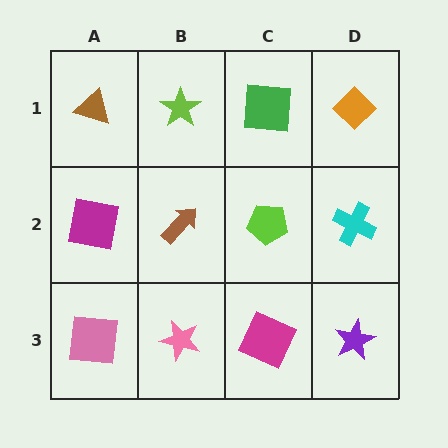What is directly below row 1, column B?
A brown arrow.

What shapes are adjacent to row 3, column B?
A brown arrow (row 2, column B), a pink square (row 3, column A), a magenta square (row 3, column C).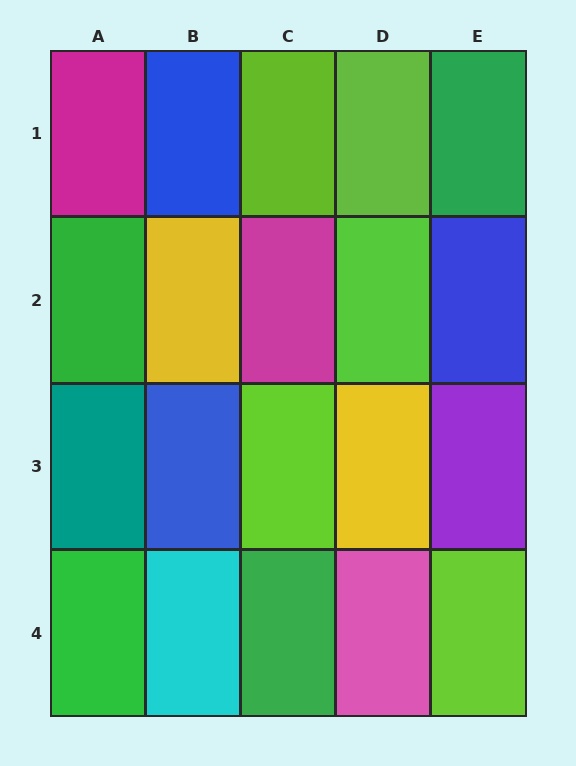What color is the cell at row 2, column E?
Blue.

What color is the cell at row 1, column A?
Magenta.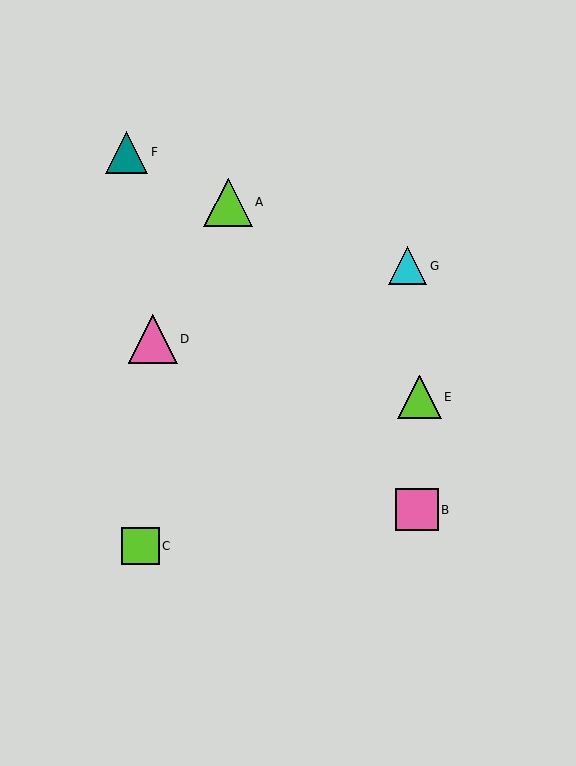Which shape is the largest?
The pink triangle (labeled D) is the largest.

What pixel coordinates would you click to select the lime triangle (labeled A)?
Click at (228, 202) to select the lime triangle A.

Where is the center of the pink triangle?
The center of the pink triangle is at (153, 339).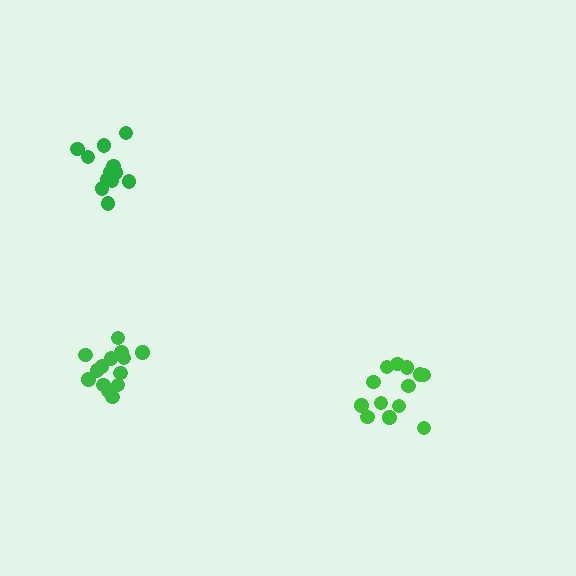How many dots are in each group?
Group 1: 14 dots, Group 2: 12 dots, Group 3: 13 dots (39 total).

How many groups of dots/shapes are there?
There are 3 groups.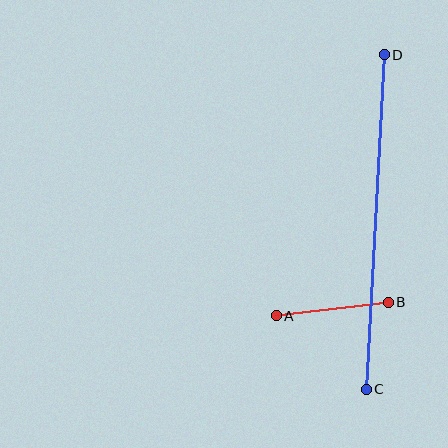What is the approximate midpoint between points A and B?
The midpoint is at approximately (332, 309) pixels.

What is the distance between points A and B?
The distance is approximately 113 pixels.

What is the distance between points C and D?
The distance is approximately 335 pixels.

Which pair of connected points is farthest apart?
Points C and D are farthest apart.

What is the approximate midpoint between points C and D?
The midpoint is at approximately (375, 222) pixels.